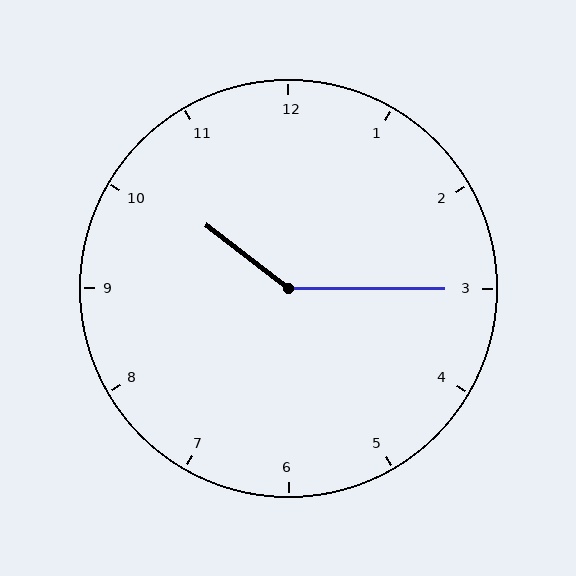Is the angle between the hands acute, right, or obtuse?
It is obtuse.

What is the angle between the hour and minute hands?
Approximately 142 degrees.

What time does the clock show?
10:15.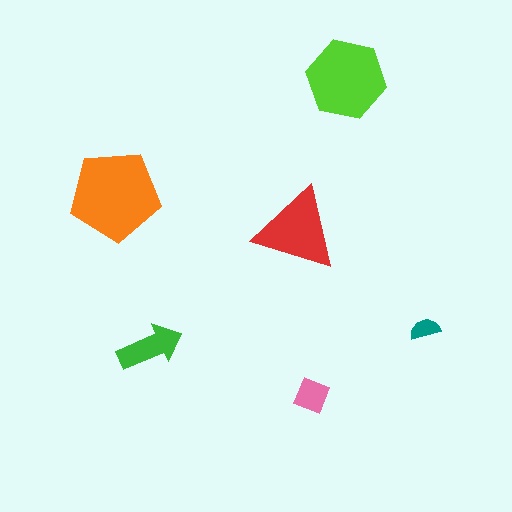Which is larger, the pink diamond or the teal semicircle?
The pink diamond.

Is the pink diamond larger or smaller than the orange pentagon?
Smaller.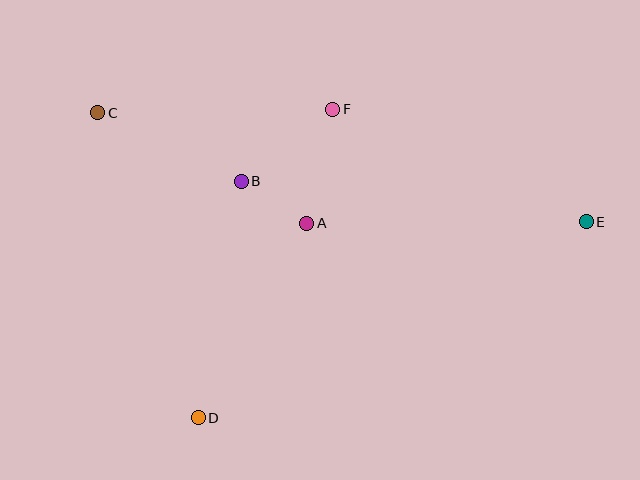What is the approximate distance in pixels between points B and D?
The distance between B and D is approximately 241 pixels.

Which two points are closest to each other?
Points A and B are closest to each other.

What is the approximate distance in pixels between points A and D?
The distance between A and D is approximately 223 pixels.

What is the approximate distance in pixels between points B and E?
The distance between B and E is approximately 347 pixels.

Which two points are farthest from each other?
Points C and E are farthest from each other.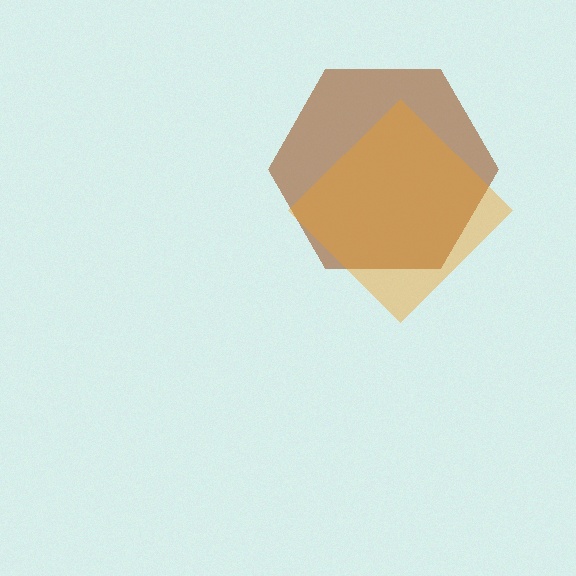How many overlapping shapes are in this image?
There are 2 overlapping shapes in the image.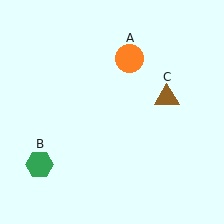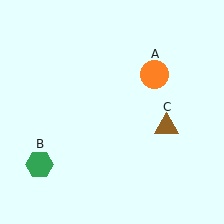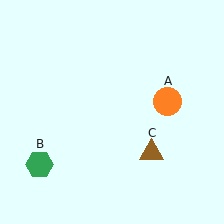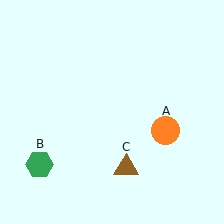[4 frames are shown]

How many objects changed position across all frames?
2 objects changed position: orange circle (object A), brown triangle (object C).